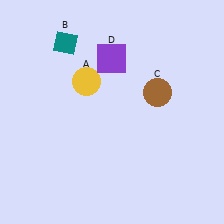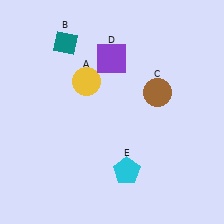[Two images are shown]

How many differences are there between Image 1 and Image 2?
There is 1 difference between the two images.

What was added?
A cyan pentagon (E) was added in Image 2.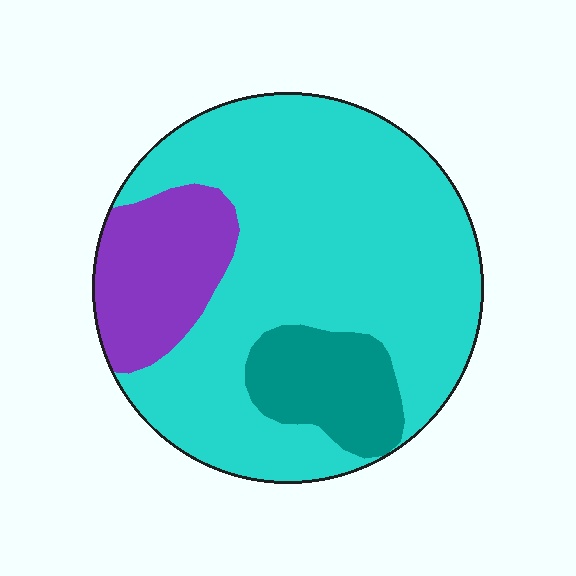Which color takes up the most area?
Cyan, at roughly 70%.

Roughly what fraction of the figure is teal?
Teal takes up about one eighth (1/8) of the figure.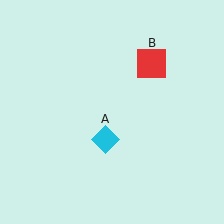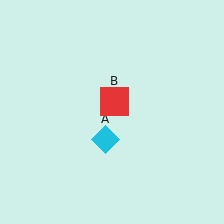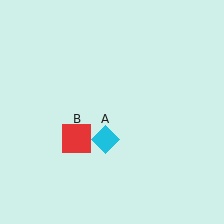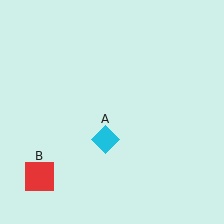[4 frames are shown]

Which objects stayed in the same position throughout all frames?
Cyan diamond (object A) remained stationary.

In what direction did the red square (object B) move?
The red square (object B) moved down and to the left.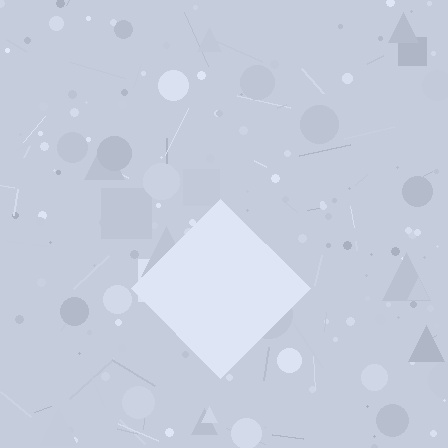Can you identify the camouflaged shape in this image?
The camouflaged shape is a diamond.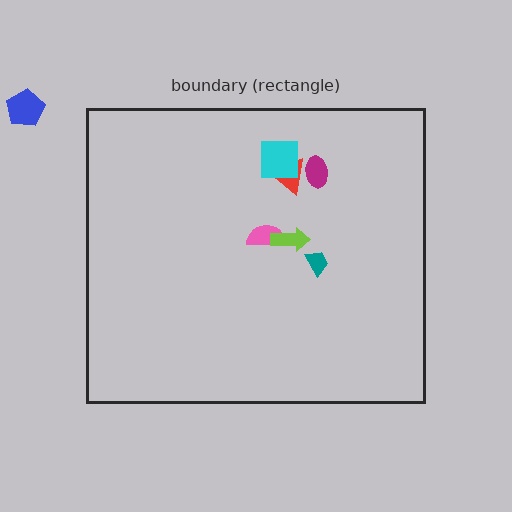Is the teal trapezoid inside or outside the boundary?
Inside.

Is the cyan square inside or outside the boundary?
Inside.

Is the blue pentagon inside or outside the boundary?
Outside.